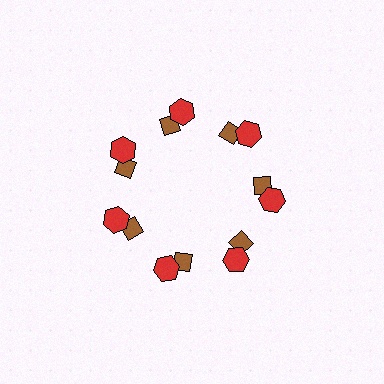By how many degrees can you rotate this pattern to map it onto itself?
The pattern maps onto itself every 51 degrees of rotation.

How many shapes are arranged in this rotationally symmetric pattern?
There are 14 shapes, arranged in 7 groups of 2.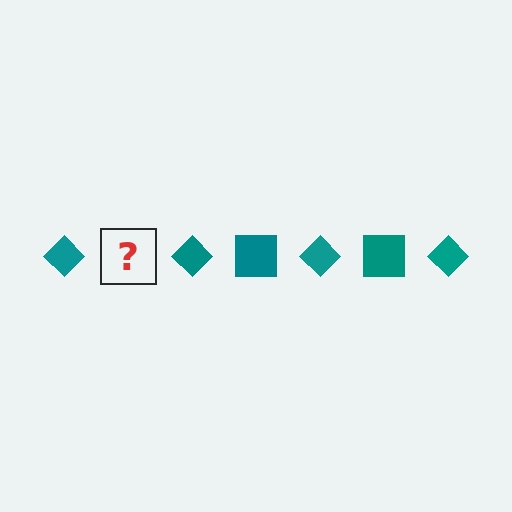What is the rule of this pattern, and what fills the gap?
The rule is that the pattern cycles through diamond, square shapes in teal. The gap should be filled with a teal square.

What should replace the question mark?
The question mark should be replaced with a teal square.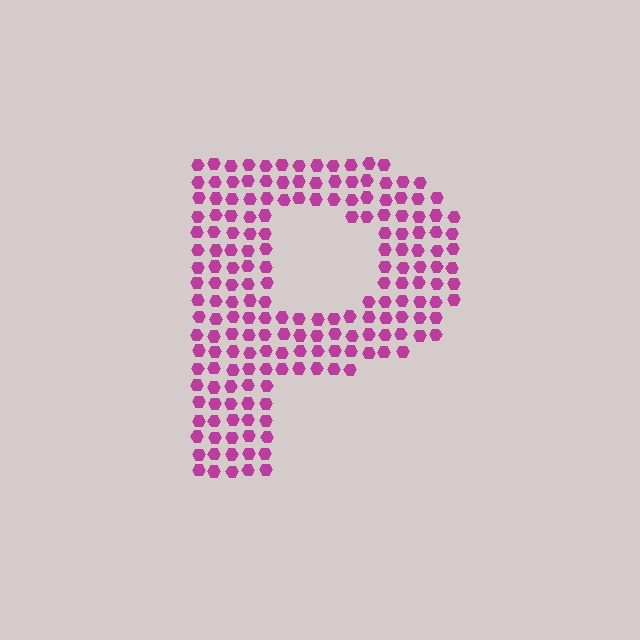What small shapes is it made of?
It is made of small hexagons.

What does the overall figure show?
The overall figure shows the letter P.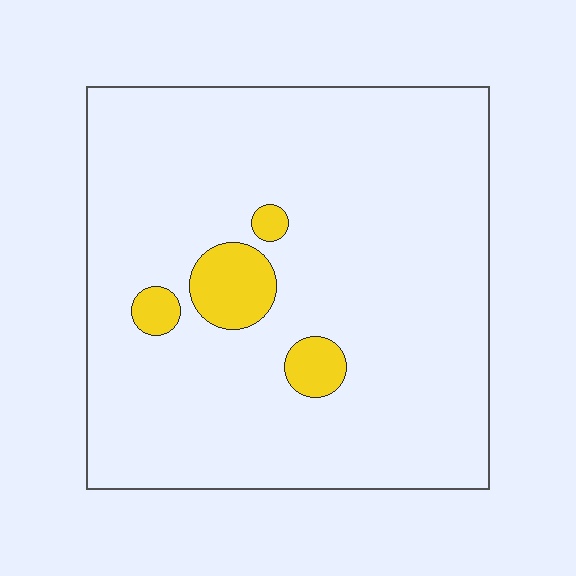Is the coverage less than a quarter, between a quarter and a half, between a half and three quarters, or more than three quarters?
Less than a quarter.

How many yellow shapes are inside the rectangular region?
4.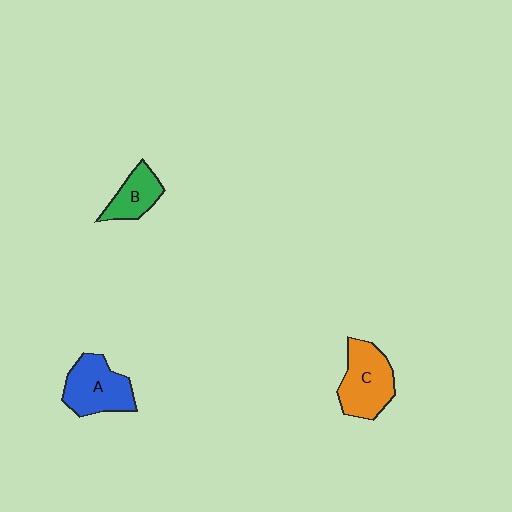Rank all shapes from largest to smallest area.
From largest to smallest: C (orange), A (blue), B (green).